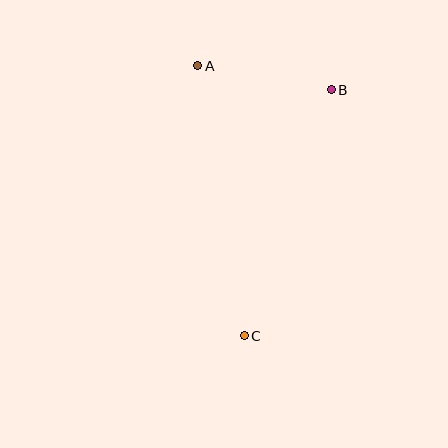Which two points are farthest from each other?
Points A and C are farthest from each other.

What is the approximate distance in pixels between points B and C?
The distance between B and C is approximately 261 pixels.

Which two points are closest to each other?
Points A and B are closest to each other.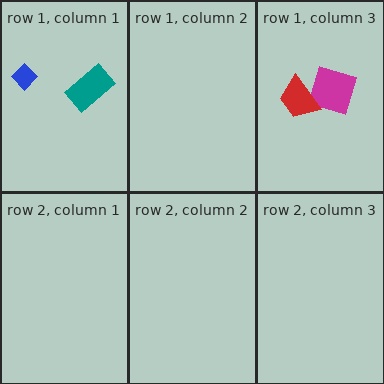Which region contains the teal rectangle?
The row 1, column 1 region.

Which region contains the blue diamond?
The row 1, column 1 region.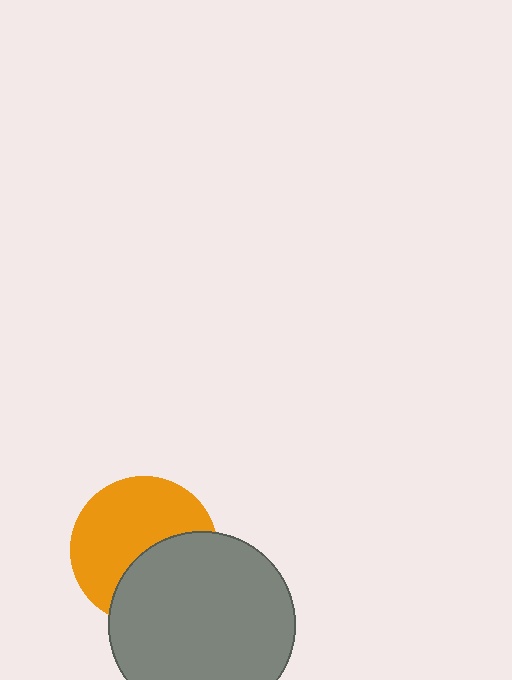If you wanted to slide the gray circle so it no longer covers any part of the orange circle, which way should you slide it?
Slide it down — that is the most direct way to separate the two shapes.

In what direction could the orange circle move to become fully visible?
The orange circle could move up. That would shift it out from behind the gray circle entirely.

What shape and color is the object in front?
The object in front is a gray circle.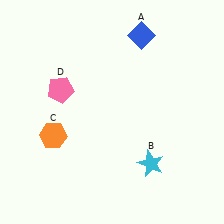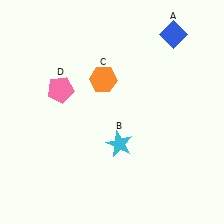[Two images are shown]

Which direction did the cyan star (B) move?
The cyan star (B) moved left.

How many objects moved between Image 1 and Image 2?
3 objects moved between the two images.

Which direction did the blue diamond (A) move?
The blue diamond (A) moved right.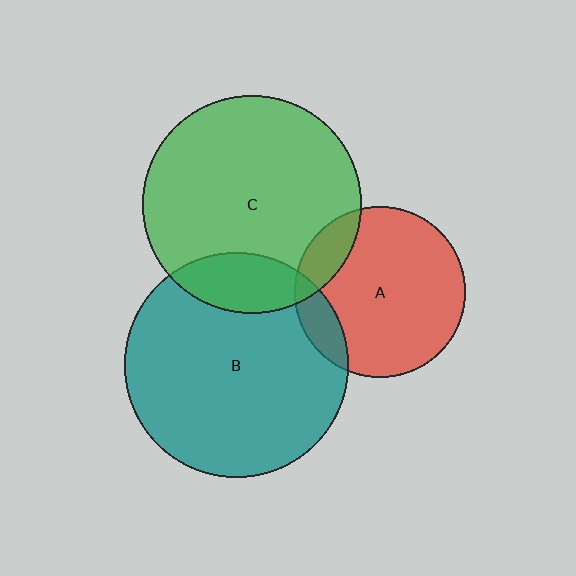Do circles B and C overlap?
Yes.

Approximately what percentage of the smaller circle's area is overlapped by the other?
Approximately 15%.